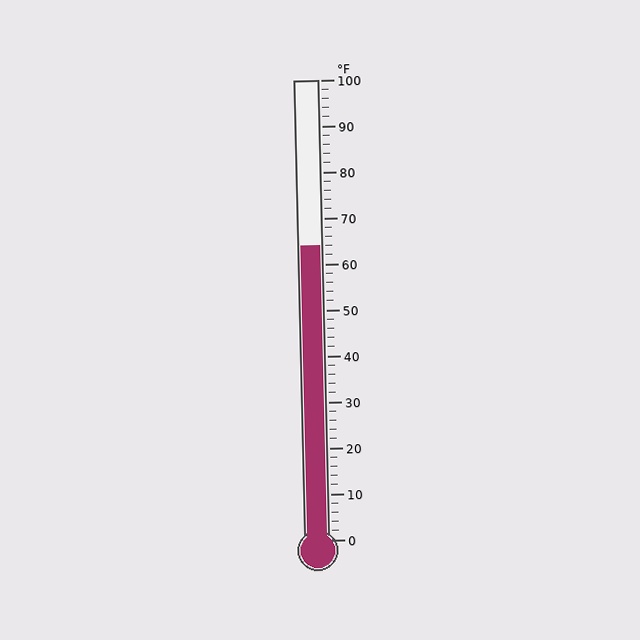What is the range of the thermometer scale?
The thermometer scale ranges from 0°F to 100°F.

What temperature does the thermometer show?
The thermometer shows approximately 64°F.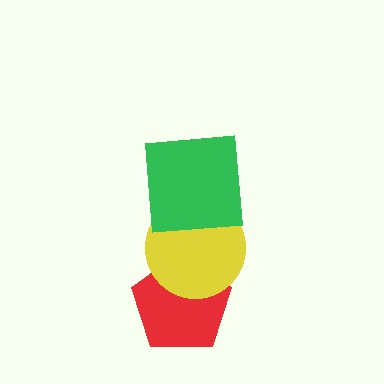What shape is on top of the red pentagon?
The yellow circle is on top of the red pentagon.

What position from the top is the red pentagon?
The red pentagon is 3rd from the top.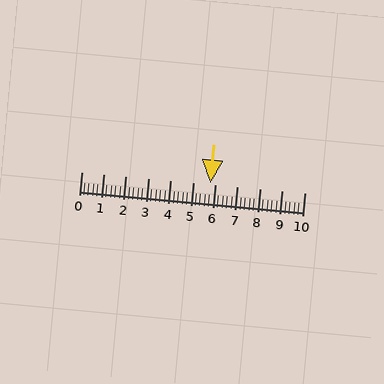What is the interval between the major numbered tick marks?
The major tick marks are spaced 1 units apart.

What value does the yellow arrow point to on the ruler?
The yellow arrow points to approximately 5.8.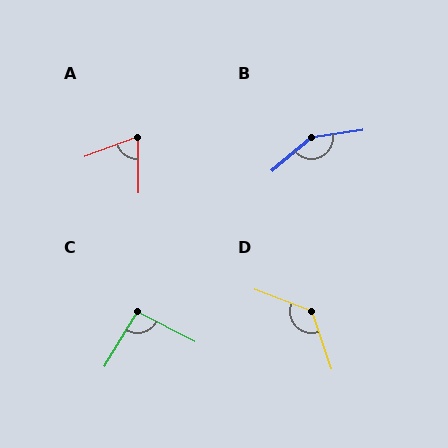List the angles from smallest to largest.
A (70°), C (94°), D (129°), B (148°).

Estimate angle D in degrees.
Approximately 129 degrees.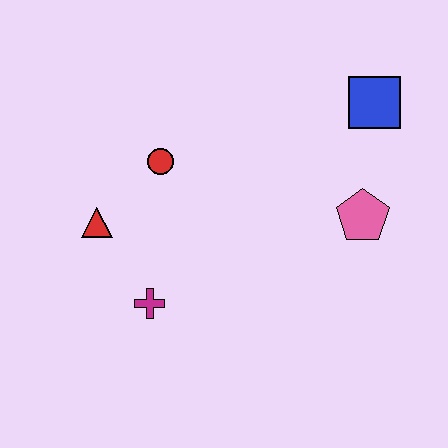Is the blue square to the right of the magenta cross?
Yes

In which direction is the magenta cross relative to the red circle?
The magenta cross is below the red circle.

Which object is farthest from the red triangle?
The blue square is farthest from the red triangle.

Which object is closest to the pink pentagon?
The blue square is closest to the pink pentagon.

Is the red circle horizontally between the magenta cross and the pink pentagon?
Yes